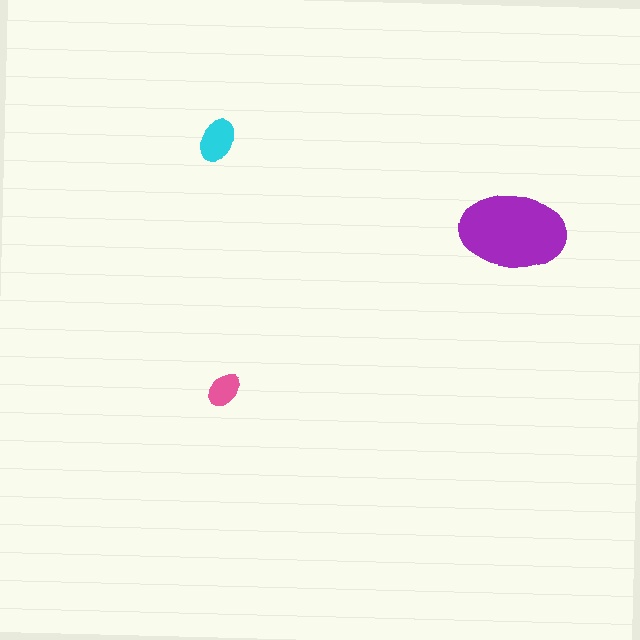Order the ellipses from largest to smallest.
the purple one, the cyan one, the pink one.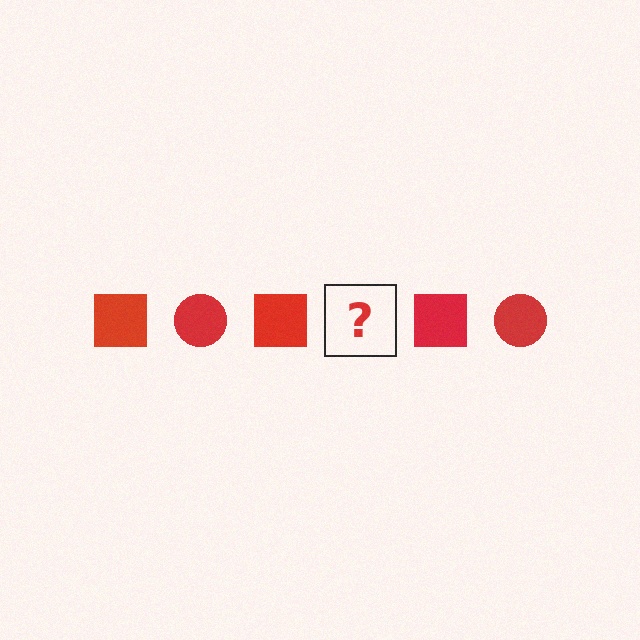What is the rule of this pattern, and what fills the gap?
The rule is that the pattern cycles through square, circle shapes in red. The gap should be filled with a red circle.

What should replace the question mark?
The question mark should be replaced with a red circle.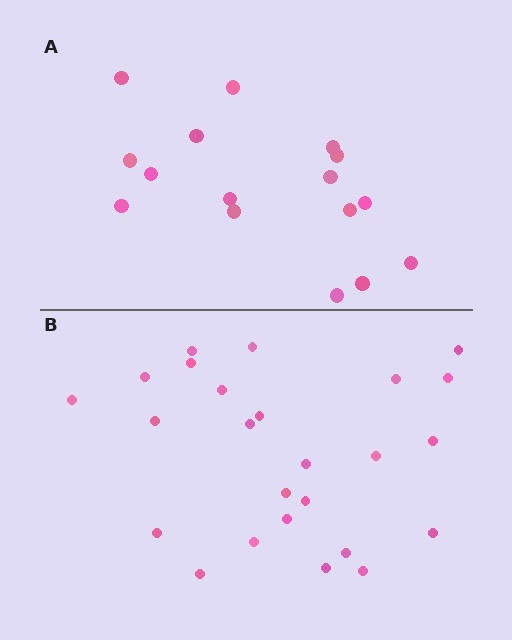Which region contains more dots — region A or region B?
Region B (the bottom region) has more dots.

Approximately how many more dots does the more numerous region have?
Region B has roughly 8 or so more dots than region A.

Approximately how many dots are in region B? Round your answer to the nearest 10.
About 20 dots. (The exact count is 25, which rounds to 20.)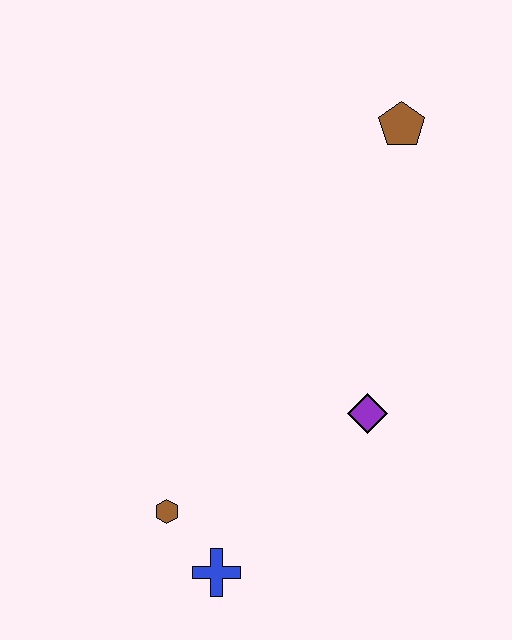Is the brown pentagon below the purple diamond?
No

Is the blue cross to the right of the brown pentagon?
No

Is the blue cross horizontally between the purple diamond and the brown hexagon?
Yes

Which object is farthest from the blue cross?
The brown pentagon is farthest from the blue cross.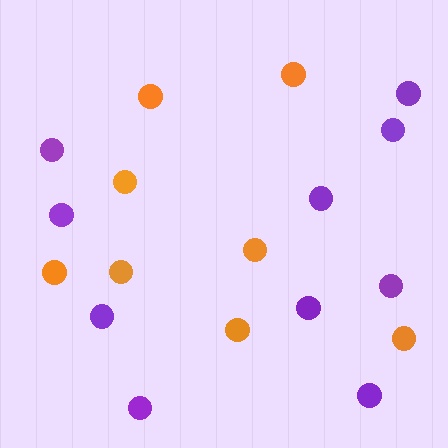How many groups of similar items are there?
There are 2 groups: one group of purple circles (10) and one group of orange circles (8).